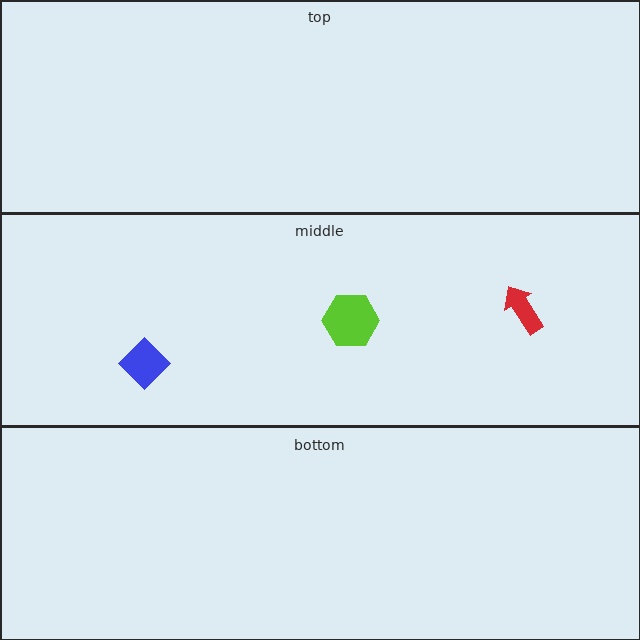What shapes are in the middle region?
The red arrow, the blue diamond, the lime hexagon.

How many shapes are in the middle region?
3.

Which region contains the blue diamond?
The middle region.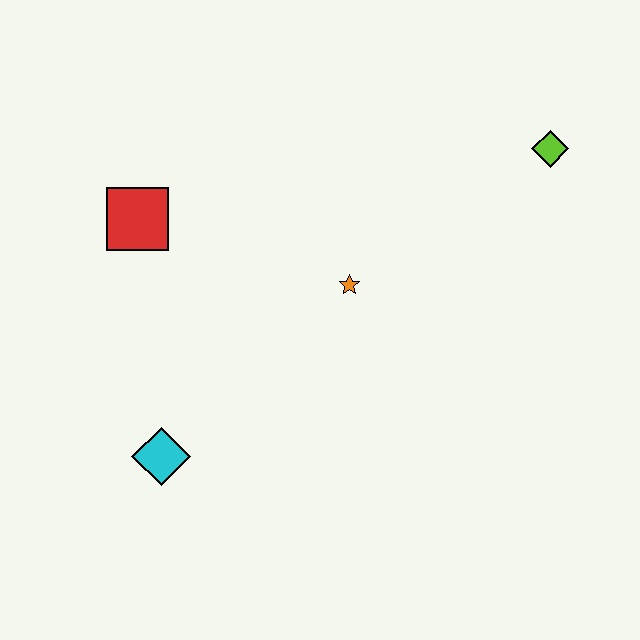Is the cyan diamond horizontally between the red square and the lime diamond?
Yes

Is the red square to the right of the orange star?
No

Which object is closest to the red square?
The orange star is closest to the red square.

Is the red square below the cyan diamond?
No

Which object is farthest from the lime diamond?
The cyan diamond is farthest from the lime diamond.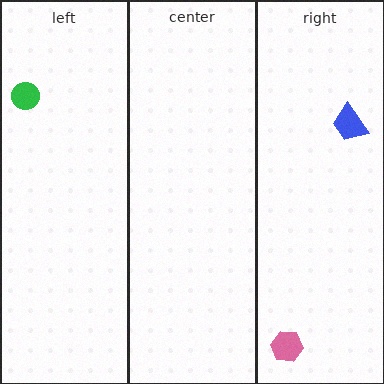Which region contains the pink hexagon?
The right region.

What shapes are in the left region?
The green circle.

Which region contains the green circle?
The left region.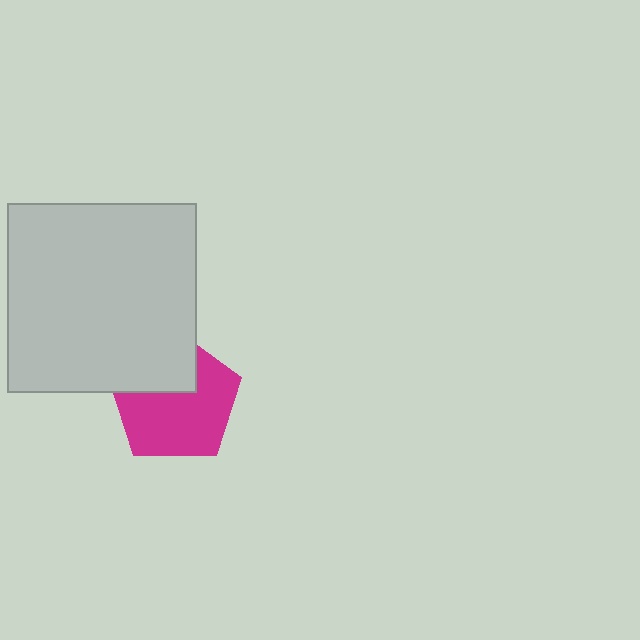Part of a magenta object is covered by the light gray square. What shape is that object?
It is a pentagon.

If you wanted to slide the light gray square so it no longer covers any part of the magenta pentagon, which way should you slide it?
Slide it up — that is the most direct way to separate the two shapes.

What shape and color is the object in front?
The object in front is a light gray square.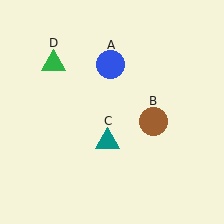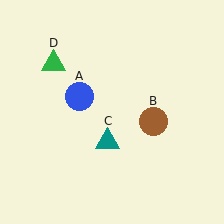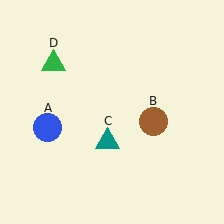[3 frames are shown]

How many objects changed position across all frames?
1 object changed position: blue circle (object A).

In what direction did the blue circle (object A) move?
The blue circle (object A) moved down and to the left.